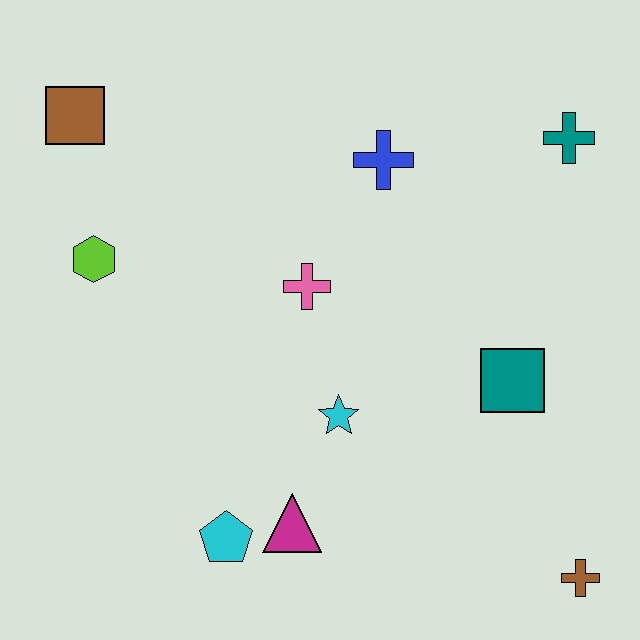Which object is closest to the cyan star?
The magenta triangle is closest to the cyan star.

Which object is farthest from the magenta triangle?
The teal cross is farthest from the magenta triangle.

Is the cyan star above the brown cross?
Yes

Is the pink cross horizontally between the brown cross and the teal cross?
No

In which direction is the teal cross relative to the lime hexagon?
The teal cross is to the right of the lime hexagon.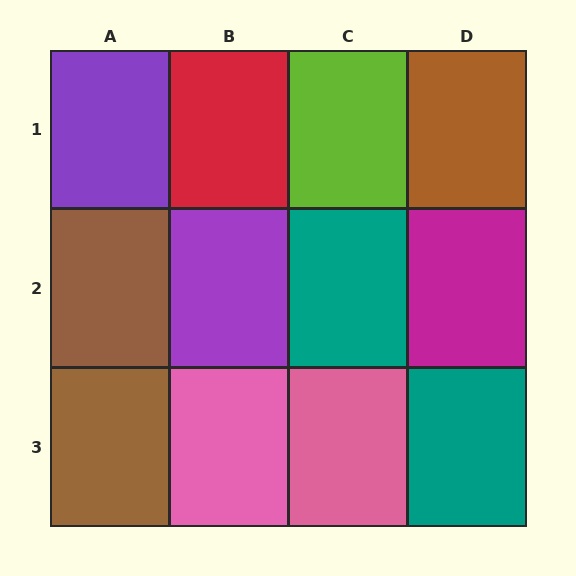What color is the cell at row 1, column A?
Purple.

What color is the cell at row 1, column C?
Lime.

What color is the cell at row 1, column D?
Brown.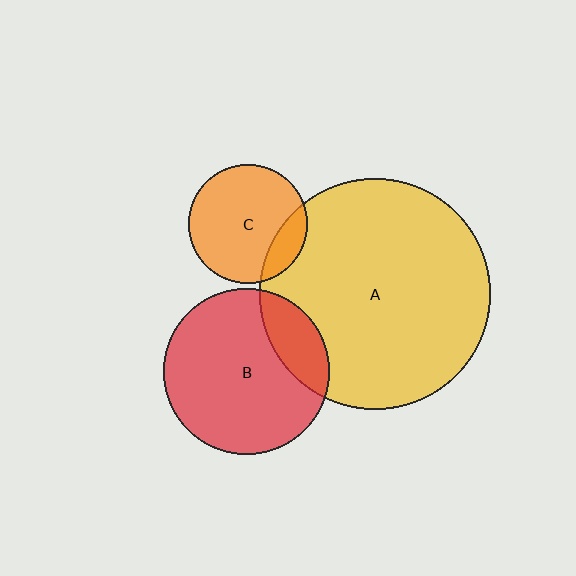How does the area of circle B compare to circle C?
Approximately 1.9 times.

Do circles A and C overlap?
Yes.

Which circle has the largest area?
Circle A (yellow).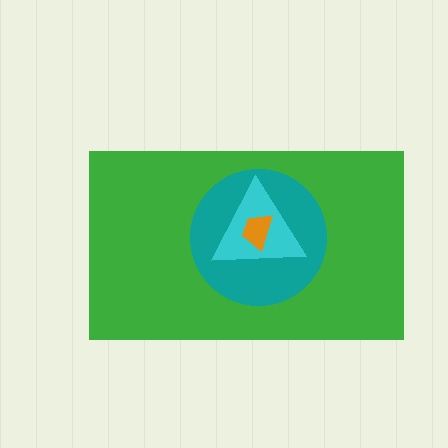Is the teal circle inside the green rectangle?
Yes.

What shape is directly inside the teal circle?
The cyan triangle.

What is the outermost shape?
The green rectangle.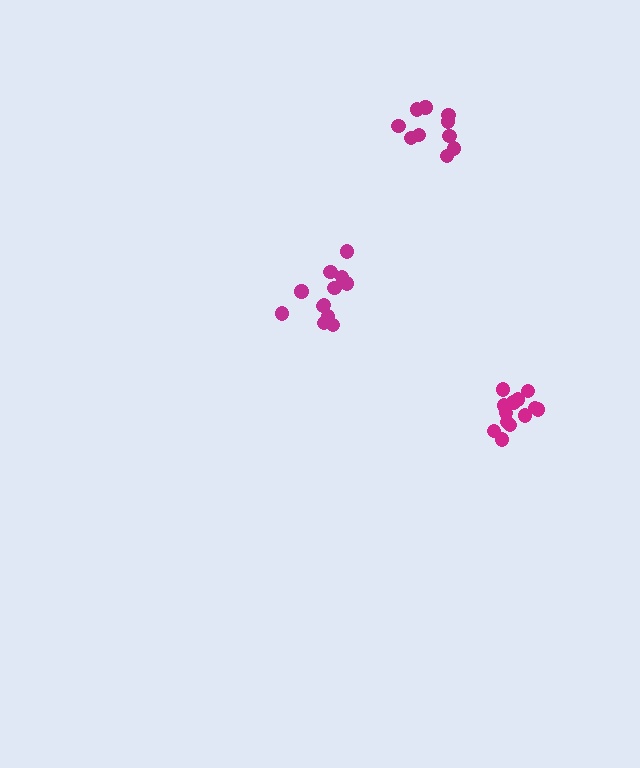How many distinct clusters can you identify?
There are 3 distinct clusters.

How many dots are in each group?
Group 1: 13 dots, Group 2: 10 dots, Group 3: 12 dots (35 total).